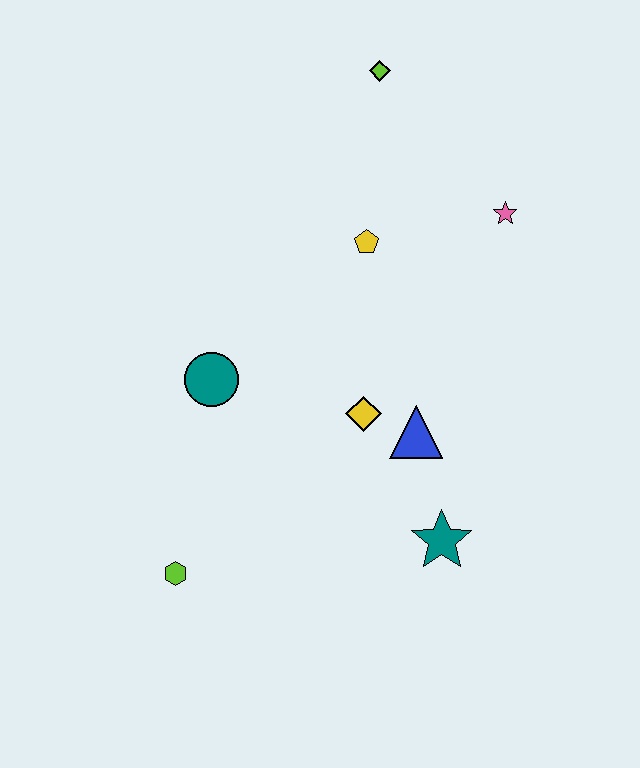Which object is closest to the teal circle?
The yellow diamond is closest to the teal circle.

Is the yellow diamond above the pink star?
No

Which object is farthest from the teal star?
The lime diamond is farthest from the teal star.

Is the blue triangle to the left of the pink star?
Yes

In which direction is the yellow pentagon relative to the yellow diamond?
The yellow pentagon is above the yellow diamond.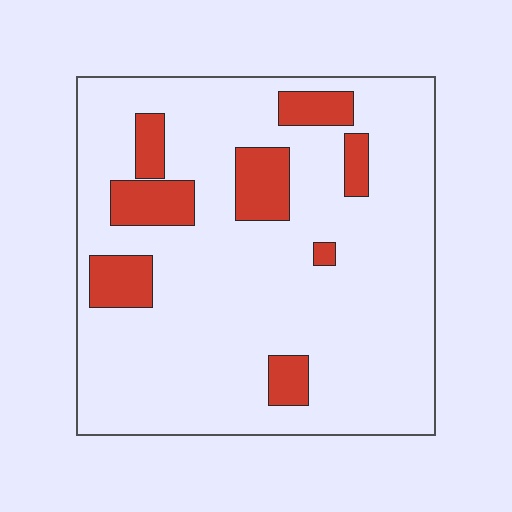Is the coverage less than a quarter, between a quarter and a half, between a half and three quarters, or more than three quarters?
Less than a quarter.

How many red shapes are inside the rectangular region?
8.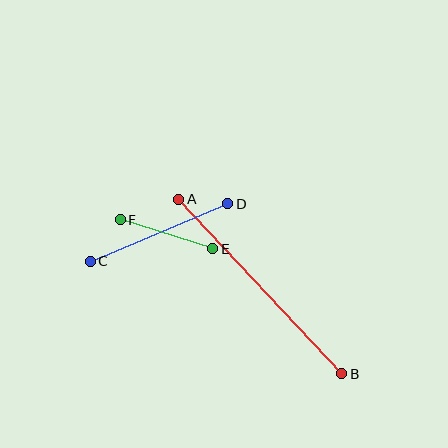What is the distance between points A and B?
The distance is approximately 239 pixels.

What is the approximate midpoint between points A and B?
The midpoint is at approximately (260, 286) pixels.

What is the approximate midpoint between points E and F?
The midpoint is at approximately (167, 234) pixels.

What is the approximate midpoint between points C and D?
The midpoint is at approximately (159, 232) pixels.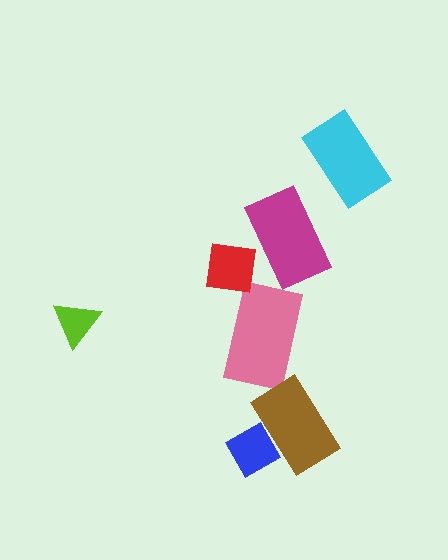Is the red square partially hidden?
Yes, it is partially covered by another shape.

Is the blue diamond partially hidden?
Yes, it is partially covered by another shape.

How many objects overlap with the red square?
1 object overlaps with the red square.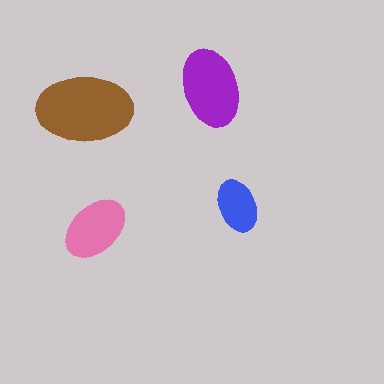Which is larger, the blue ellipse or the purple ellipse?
The purple one.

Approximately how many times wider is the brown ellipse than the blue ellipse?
About 2 times wider.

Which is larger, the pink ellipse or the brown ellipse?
The brown one.